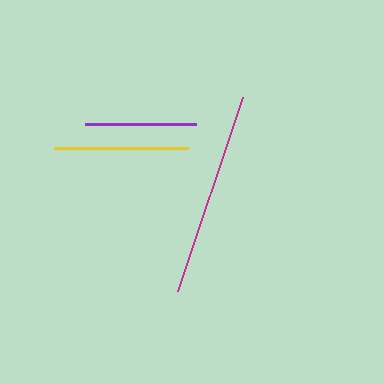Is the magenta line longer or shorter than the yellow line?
The magenta line is longer than the yellow line.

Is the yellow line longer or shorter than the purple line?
The yellow line is longer than the purple line.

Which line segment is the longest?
The magenta line is the longest at approximately 204 pixels.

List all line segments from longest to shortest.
From longest to shortest: magenta, yellow, purple.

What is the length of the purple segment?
The purple segment is approximately 111 pixels long.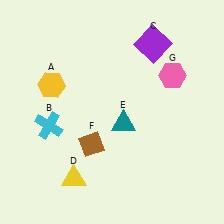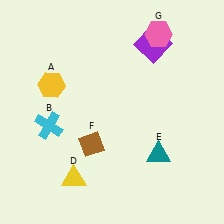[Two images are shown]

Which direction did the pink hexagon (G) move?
The pink hexagon (G) moved up.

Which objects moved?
The objects that moved are: the teal triangle (E), the pink hexagon (G).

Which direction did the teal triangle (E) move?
The teal triangle (E) moved right.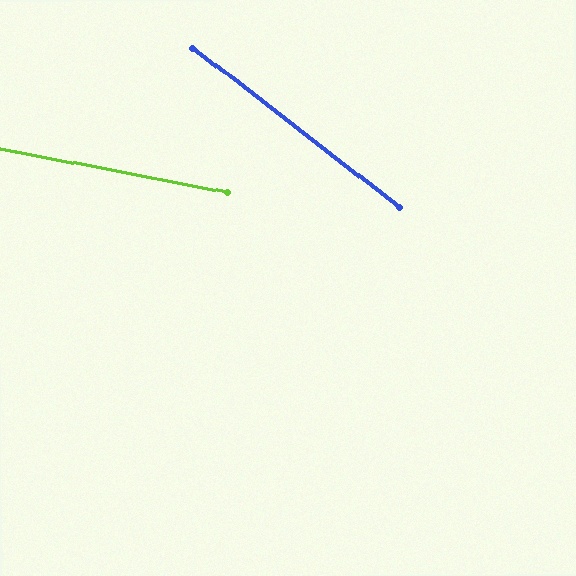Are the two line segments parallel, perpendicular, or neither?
Neither parallel nor perpendicular — they differ by about 27°.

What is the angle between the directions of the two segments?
Approximately 27 degrees.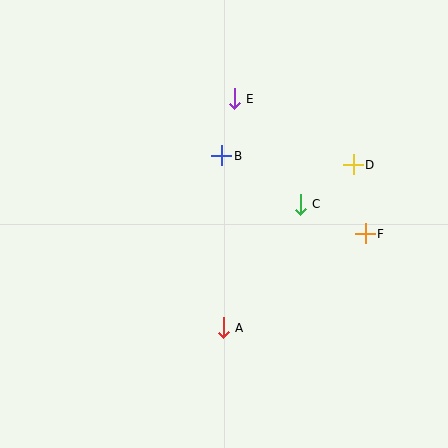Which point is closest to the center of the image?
Point B at (222, 156) is closest to the center.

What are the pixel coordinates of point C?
Point C is at (300, 204).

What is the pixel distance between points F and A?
The distance between F and A is 170 pixels.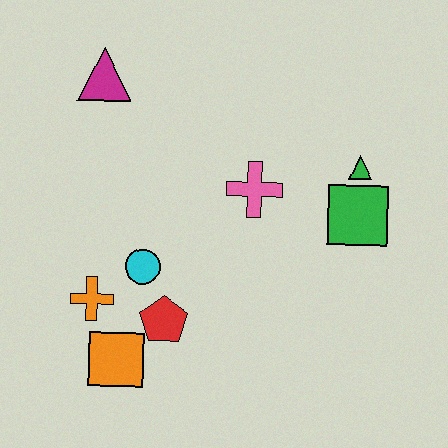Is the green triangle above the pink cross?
Yes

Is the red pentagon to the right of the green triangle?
No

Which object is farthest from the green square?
The magenta triangle is farthest from the green square.